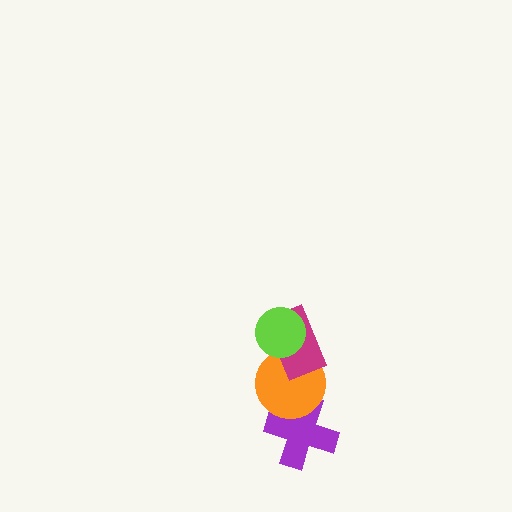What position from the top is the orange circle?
The orange circle is 3rd from the top.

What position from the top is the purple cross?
The purple cross is 4th from the top.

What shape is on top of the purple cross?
The orange circle is on top of the purple cross.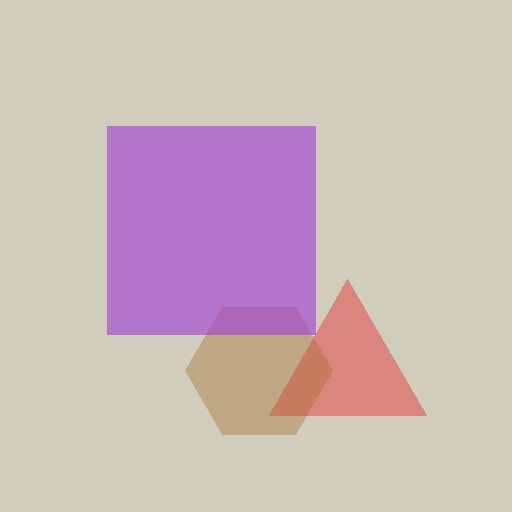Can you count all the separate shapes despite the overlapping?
Yes, there are 3 separate shapes.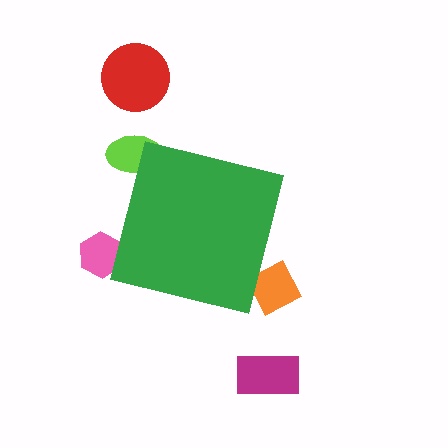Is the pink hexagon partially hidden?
Yes, the pink hexagon is partially hidden behind the green square.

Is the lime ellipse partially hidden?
Yes, the lime ellipse is partially hidden behind the green square.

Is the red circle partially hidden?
No, the red circle is fully visible.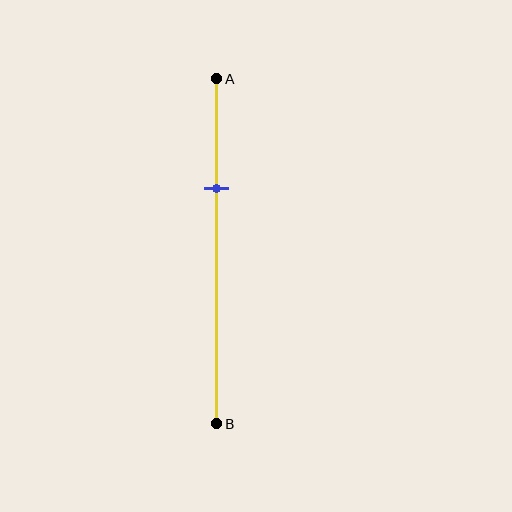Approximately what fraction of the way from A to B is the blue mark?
The blue mark is approximately 30% of the way from A to B.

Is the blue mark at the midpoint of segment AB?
No, the mark is at about 30% from A, not at the 50% midpoint.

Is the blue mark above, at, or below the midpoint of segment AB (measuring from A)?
The blue mark is above the midpoint of segment AB.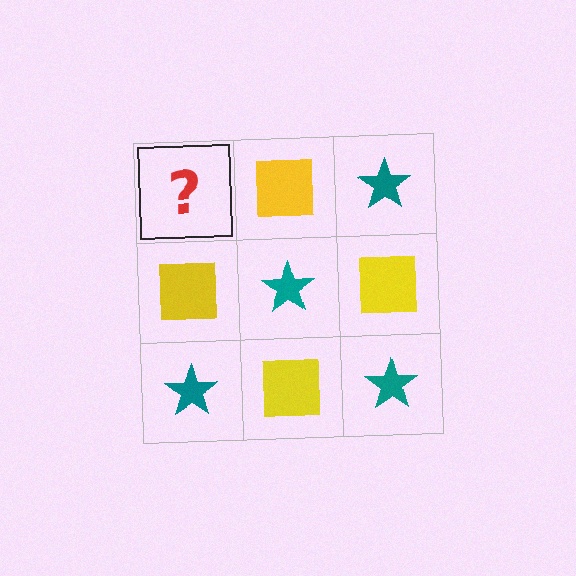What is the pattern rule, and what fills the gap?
The rule is that it alternates teal star and yellow square in a checkerboard pattern. The gap should be filled with a teal star.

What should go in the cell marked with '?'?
The missing cell should contain a teal star.